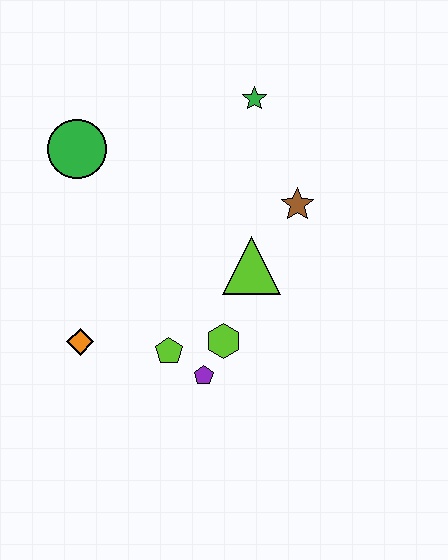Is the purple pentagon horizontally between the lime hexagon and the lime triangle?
No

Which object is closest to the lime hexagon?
The purple pentagon is closest to the lime hexagon.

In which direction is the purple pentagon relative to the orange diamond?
The purple pentagon is to the right of the orange diamond.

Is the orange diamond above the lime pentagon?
Yes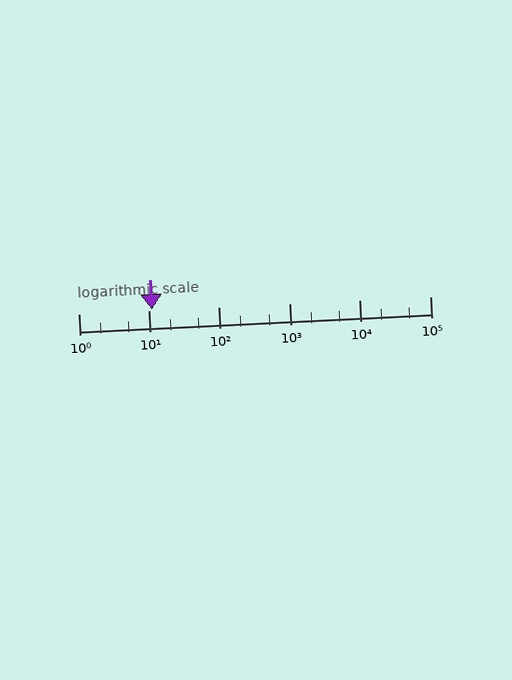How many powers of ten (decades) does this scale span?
The scale spans 5 decades, from 1 to 100000.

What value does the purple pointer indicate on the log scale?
The pointer indicates approximately 11.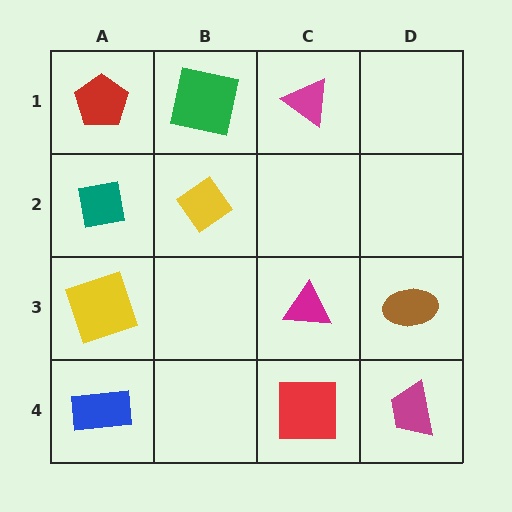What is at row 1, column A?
A red pentagon.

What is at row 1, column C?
A magenta triangle.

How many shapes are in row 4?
3 shapes.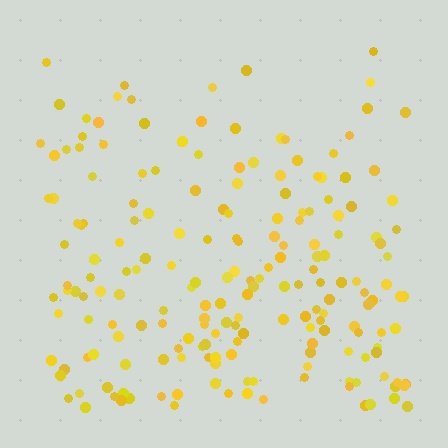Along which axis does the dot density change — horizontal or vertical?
Vertical.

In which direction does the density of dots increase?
From top to bottom, with the bottom side densest.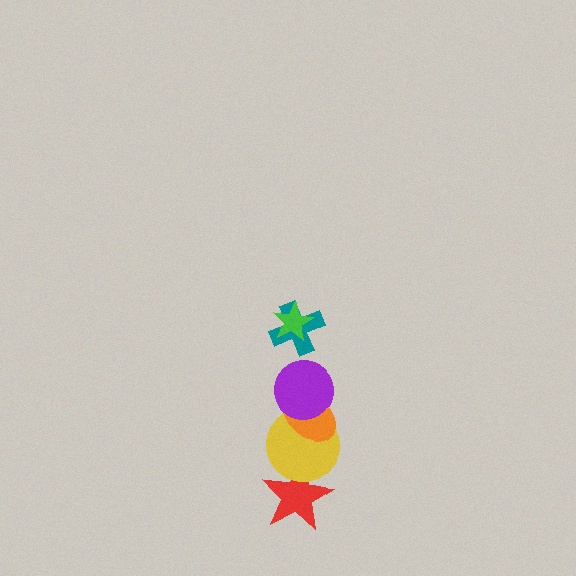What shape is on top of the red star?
The yellow circle is on top of the red star.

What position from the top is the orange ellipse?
The orange ellipse is 4th from the top.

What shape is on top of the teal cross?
The green star is on top of the teal cross.